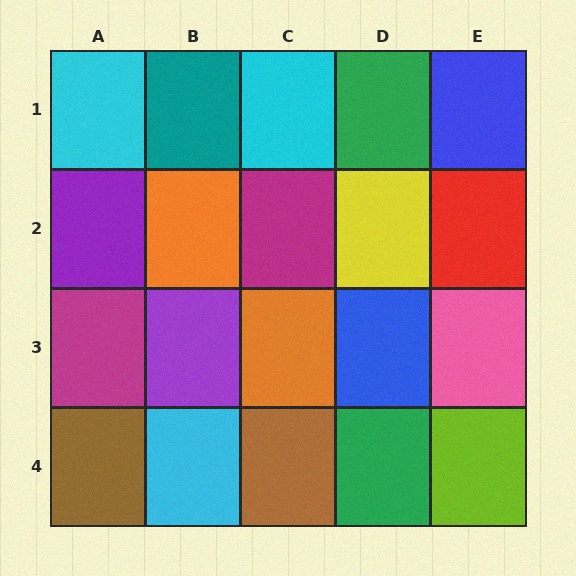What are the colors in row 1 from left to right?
Cyan, teal, cyan, green, blue.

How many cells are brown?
2 cells are brown.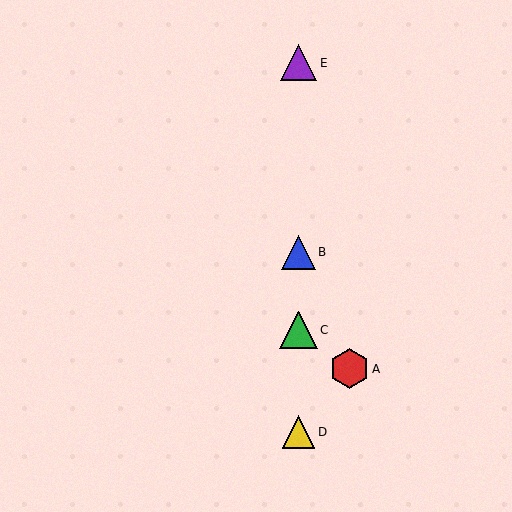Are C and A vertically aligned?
No, C is at x≈299 and A is at x≈349.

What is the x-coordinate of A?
Object A is at x≈349.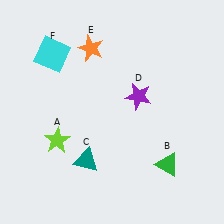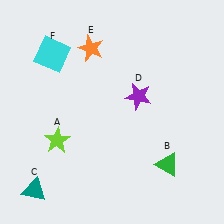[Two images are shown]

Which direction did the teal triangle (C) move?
The teal triangle (C) moved left.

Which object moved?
The teal triangle (C) moved left.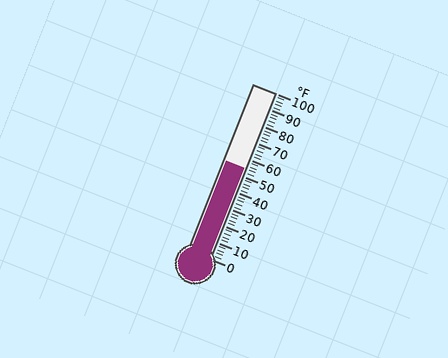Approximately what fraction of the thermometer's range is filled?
The thermometer is filled to approximately 55% of its range.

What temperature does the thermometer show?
The thermometer shows approximately 54°F.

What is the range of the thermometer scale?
The thermometer scale ranges from 0°F to 100°F.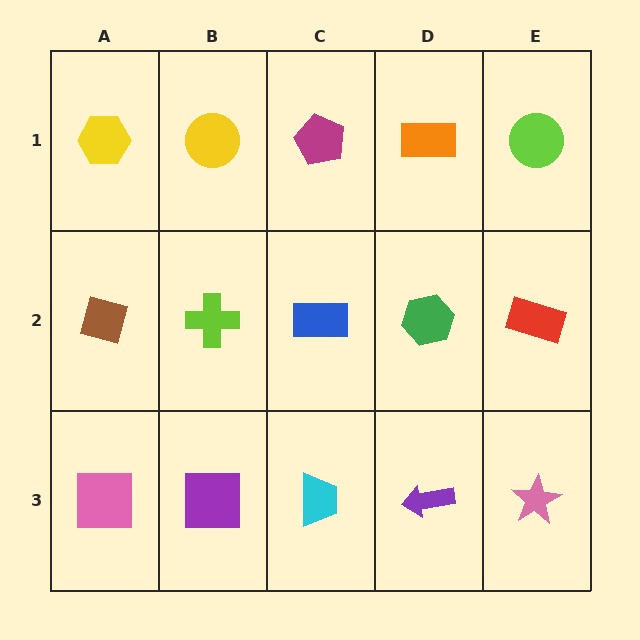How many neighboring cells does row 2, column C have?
4.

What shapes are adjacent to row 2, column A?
A yellow hexagon (row 1, column A), a pink square (row 3, column A), a lime cross (row 2, column B).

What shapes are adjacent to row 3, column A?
A brown diamond (row 2, column A), a purple square (row 3, column B).